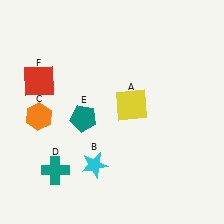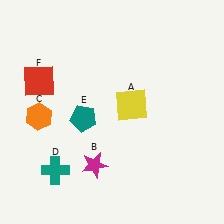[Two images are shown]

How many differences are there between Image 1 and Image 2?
There is 1 difference between the two images.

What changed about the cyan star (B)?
In Image 1, B is cyan. In Image 2, it changed to magenta.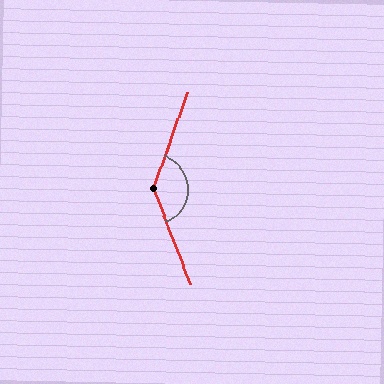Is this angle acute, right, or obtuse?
It is obtuse.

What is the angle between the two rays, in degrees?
Approximately 139 degrees.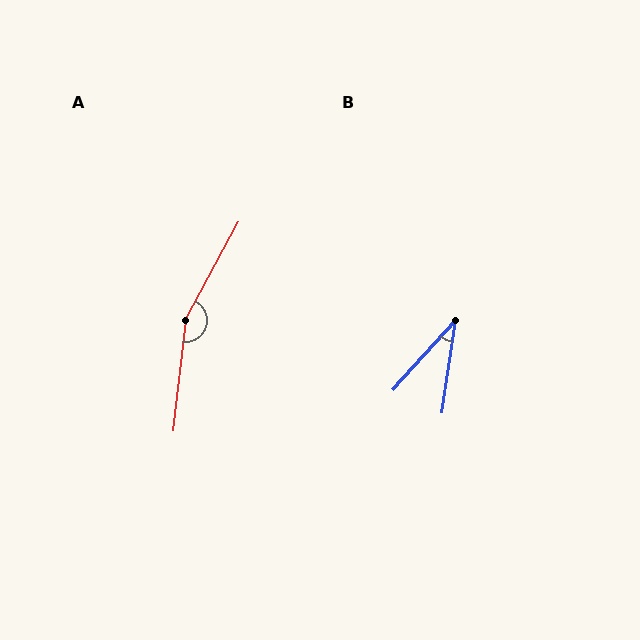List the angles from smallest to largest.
B (34°), A (158°).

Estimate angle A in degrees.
Approximately 158 degrees.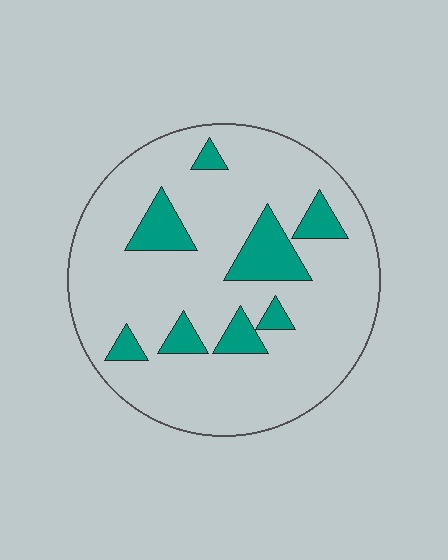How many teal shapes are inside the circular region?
8.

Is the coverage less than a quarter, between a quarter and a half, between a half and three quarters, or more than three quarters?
Less than a quarter.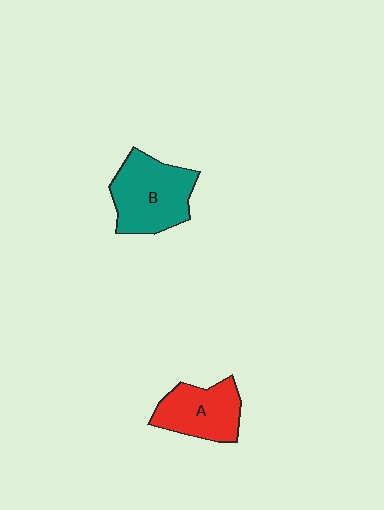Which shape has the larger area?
Shape B (teal).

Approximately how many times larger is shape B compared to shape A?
Approximately 1.3 times.